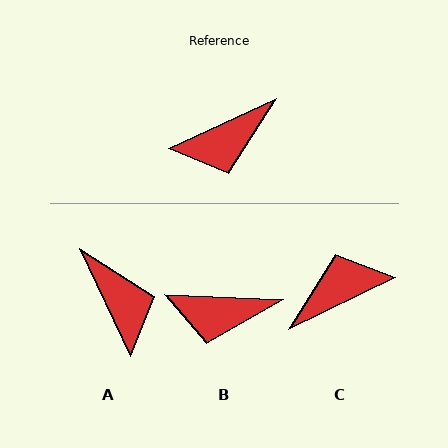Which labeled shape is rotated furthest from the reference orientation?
C, about 179 degrees away.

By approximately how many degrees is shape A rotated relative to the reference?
Approximately 90 degrees counter-clockwise.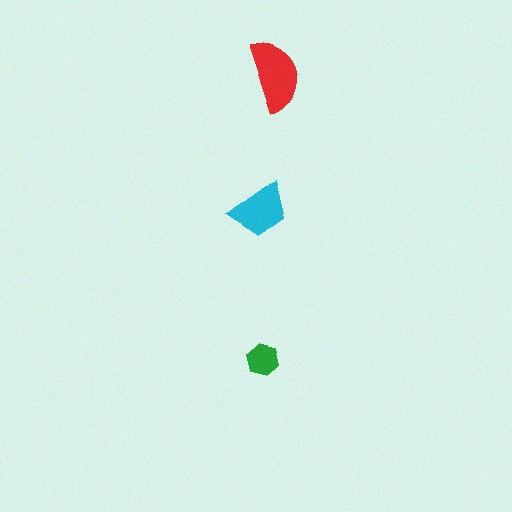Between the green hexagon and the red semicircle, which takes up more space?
The red semicircle.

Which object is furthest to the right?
The red semicircle is rightmost.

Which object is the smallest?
The green hexagon.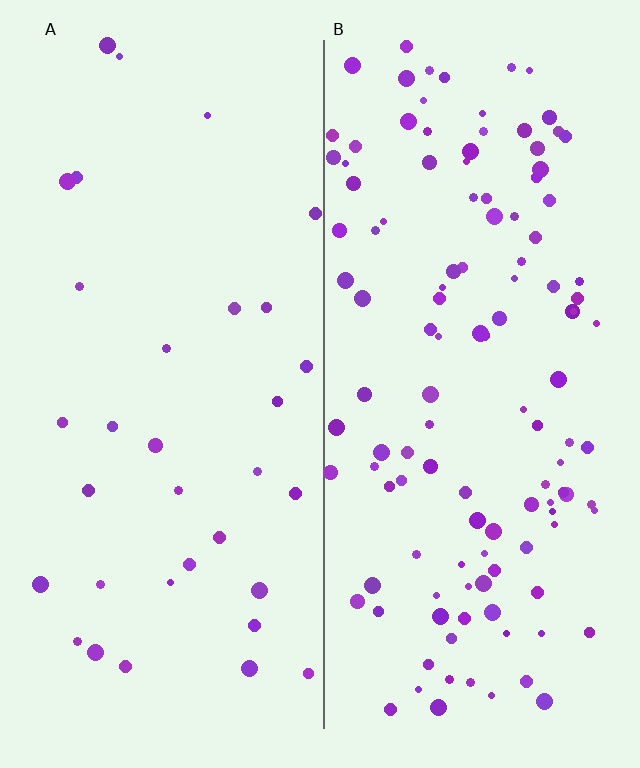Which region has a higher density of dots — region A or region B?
B (the right).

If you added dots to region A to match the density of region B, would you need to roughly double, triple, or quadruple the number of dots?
Approximately quadruple.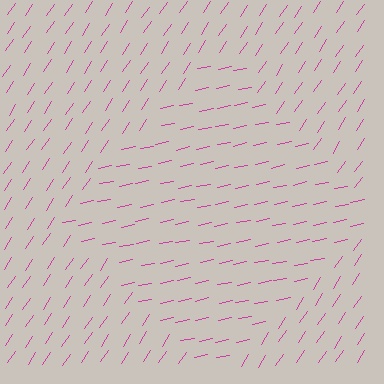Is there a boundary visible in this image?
Yes, there is a texture boundary formed by a change in line orientation.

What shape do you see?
I see a diamond.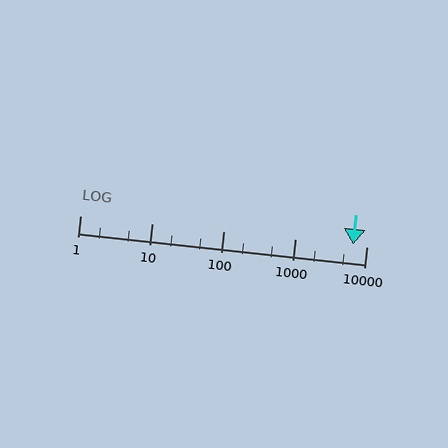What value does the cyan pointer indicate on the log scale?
The pointer indicates approximately 6400.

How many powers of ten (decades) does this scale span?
The scale spans 4 decades, from 1 to 10000.